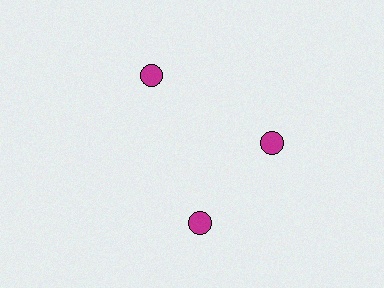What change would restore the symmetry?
The symmetry would be restored by rotating it back into even spacing with its neighbors so that all 3 circles sit at equal angles and equal distance from the center.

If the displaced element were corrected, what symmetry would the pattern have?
It would have 3-fold rotational symmetry — the pattern would map onto itself every 120 degrees.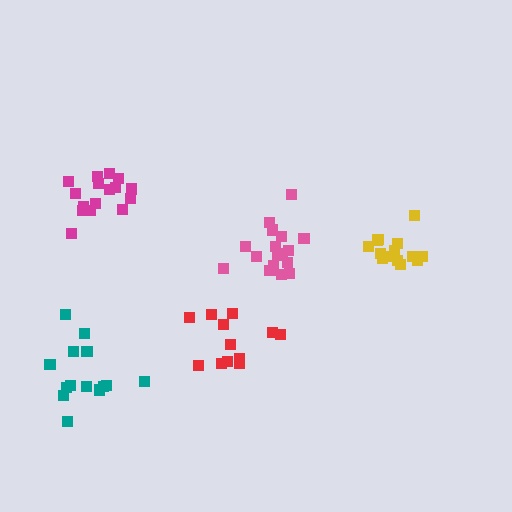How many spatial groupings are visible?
There are 5 spatial groupings.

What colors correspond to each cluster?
The clusters are colored: red, teal, pink, magenta, yellow.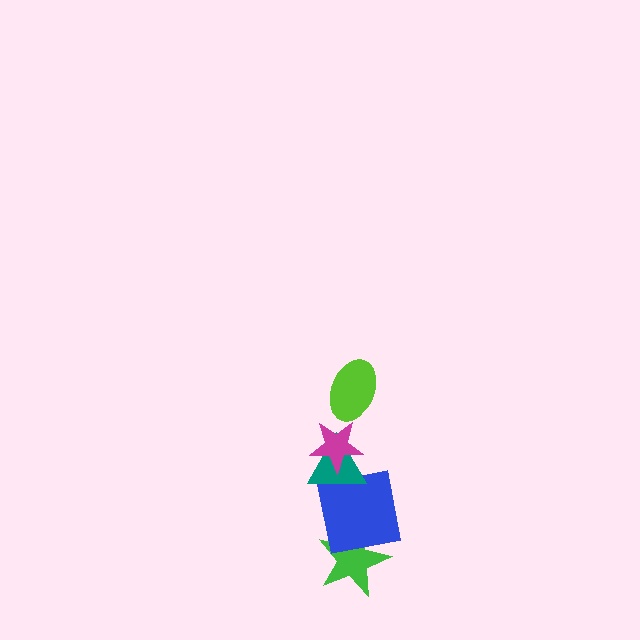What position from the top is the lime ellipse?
The lime ellipse is 1st from the top.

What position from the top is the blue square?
The blue square is 4th from the top.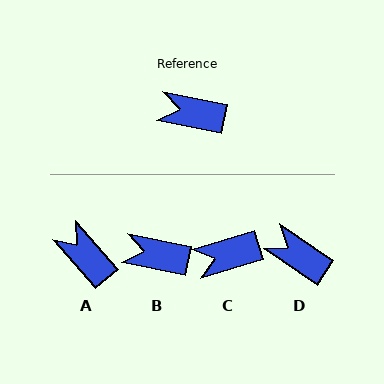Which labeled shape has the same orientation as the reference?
B.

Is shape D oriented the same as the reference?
No, it is off by about 23 degrees.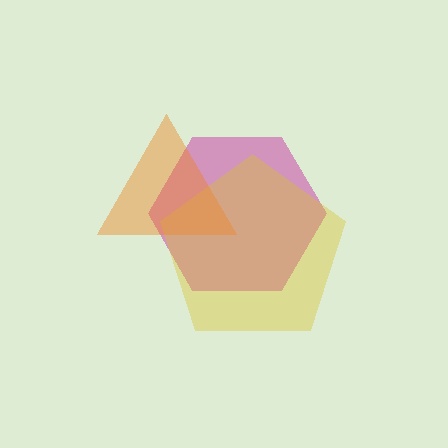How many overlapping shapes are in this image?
There are 3 overlapping shapes in the image.